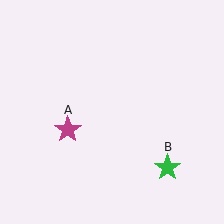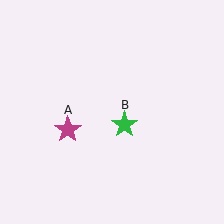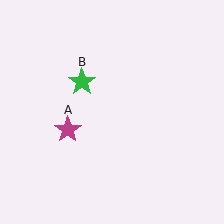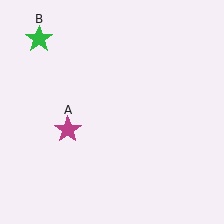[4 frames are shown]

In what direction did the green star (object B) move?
The green star (object B) moved up and to the left.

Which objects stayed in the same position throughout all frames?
Magenta star (object A) remained stationary.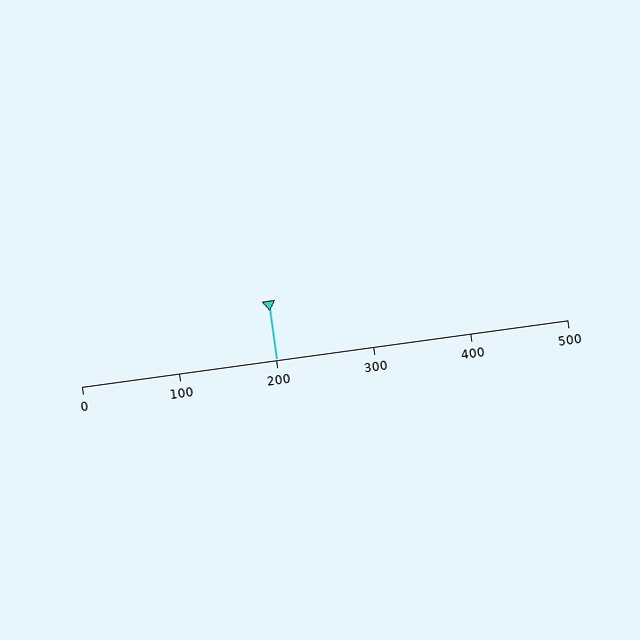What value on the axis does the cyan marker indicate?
The marker indicates approximately 200.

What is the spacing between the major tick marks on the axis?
The major ticks are spaced 100 apart.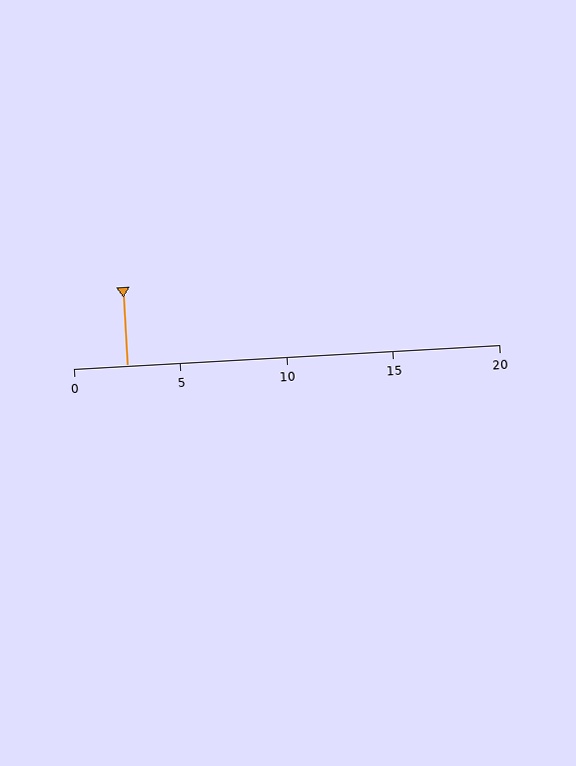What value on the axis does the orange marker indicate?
The marker indicates approximately 2.5.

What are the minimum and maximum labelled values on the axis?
The axis runs from 0 to 20.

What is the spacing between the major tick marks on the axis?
The major ticks are spaced 5 apart.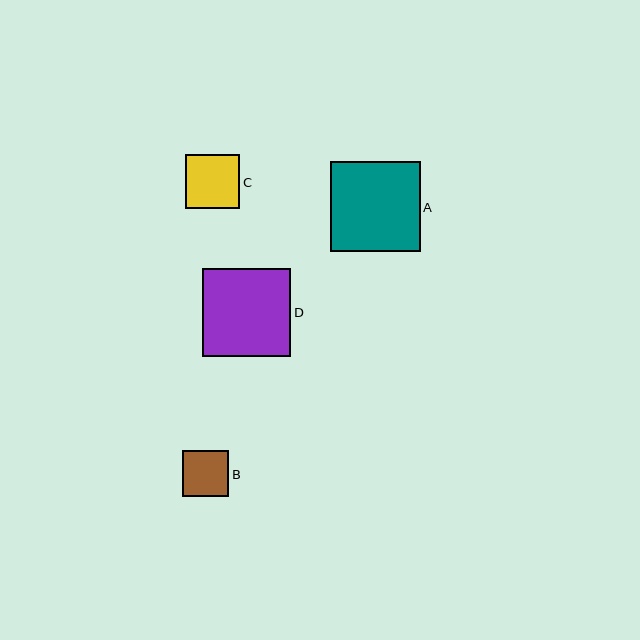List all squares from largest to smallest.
From largest to smallest: A, D, C, B.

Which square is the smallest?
Square B is the smallest with a size of approximately 46 pixels.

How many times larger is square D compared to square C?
Square D is approximately 1.6 times the size of square C.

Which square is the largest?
Square A is the largest with a size of approximately 90 pixels.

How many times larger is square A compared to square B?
Square A is approximately 2.0 times the size of square B.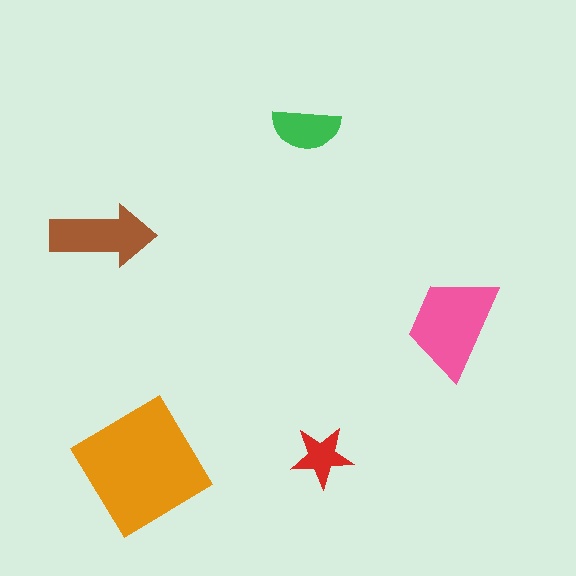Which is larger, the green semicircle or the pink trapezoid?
The pink trapezoid.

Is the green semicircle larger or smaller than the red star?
Larger.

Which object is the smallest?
The red star.